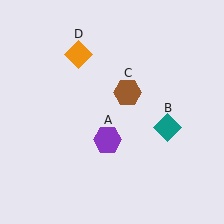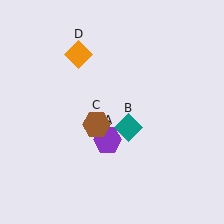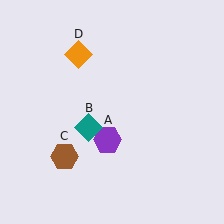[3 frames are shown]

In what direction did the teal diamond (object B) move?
The teal diamond (object B) moved left.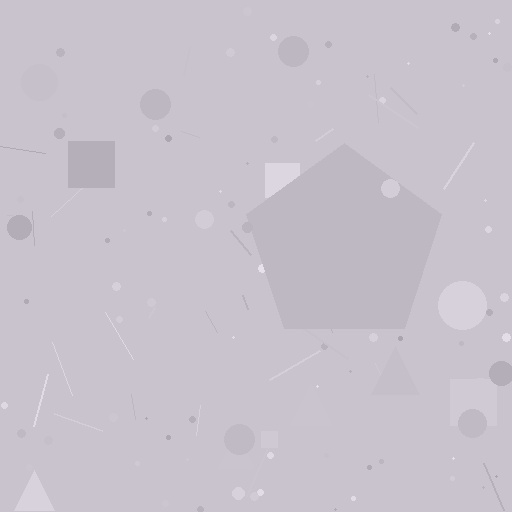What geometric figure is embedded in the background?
A pentagon is embedded in the background.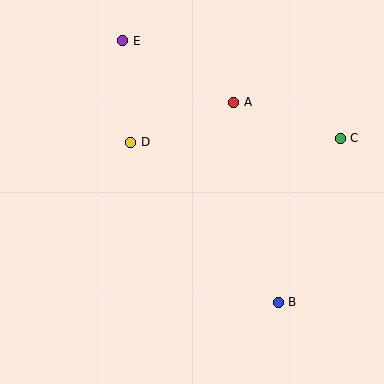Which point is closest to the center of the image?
Point D at (131, 142) is closest to the center.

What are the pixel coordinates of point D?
Point D is at (131, 142).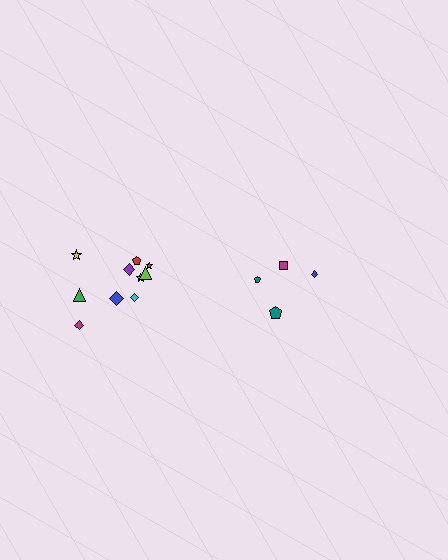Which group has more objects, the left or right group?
The left group.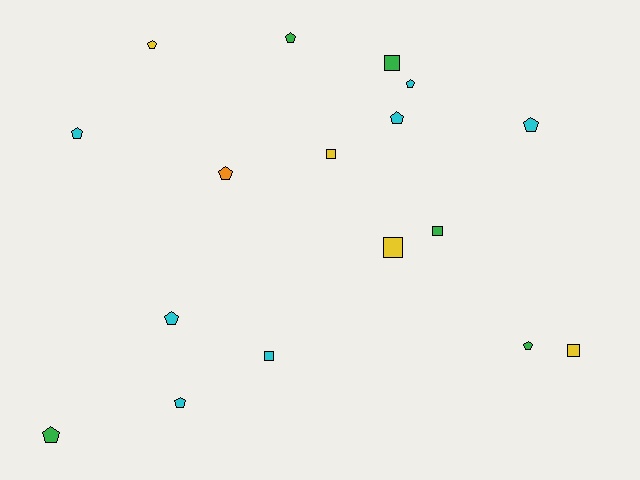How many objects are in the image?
There are 17 objects.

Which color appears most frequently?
Cyan, with 7 objects.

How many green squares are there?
There are 2 green squares.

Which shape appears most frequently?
Pentagon, with 11 objects.